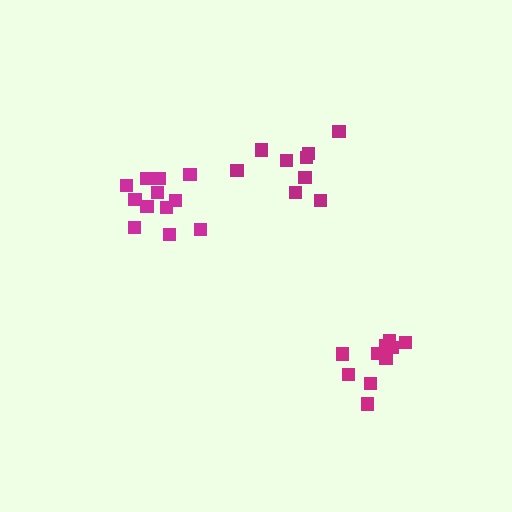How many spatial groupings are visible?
There are 3 spatial groupings.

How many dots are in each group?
Group 1: 11 dots, Group 2: 12 dots, Group 3: 9 dots (32 total).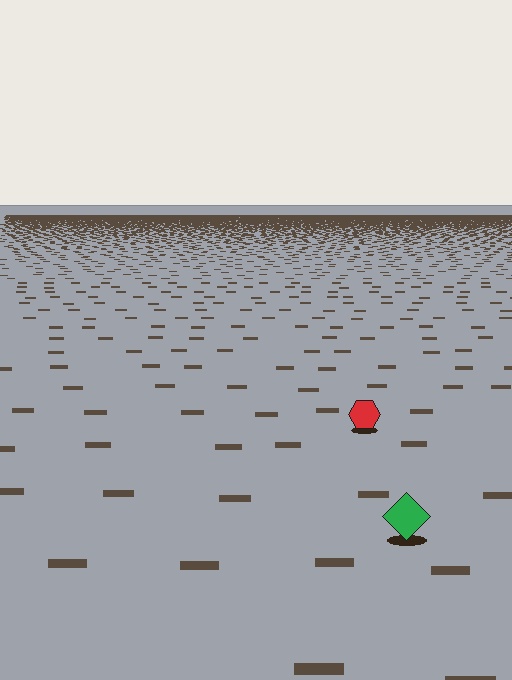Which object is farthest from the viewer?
The red hexagon is farthest from the viewer. It appears smaller and the ground texture around it is denser.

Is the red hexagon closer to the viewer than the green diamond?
No. The green diamond is closer — you can tell from the texture gradient: the ground texture is coarser near it.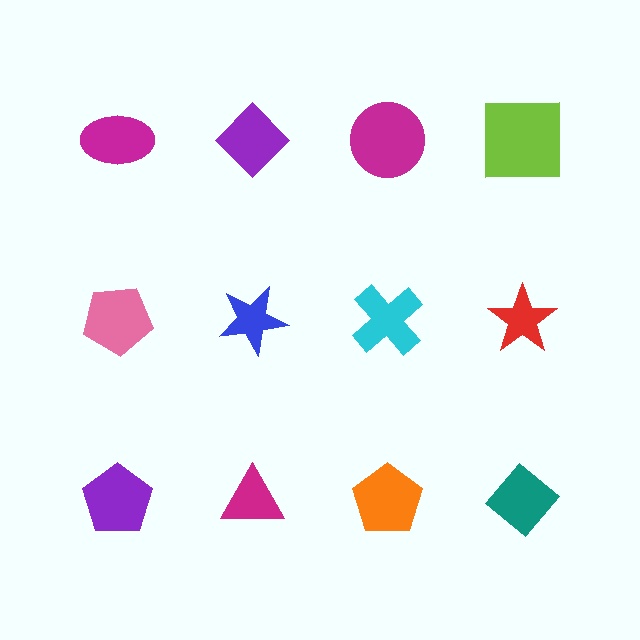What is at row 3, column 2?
A magenta triangle.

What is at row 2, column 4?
A red star.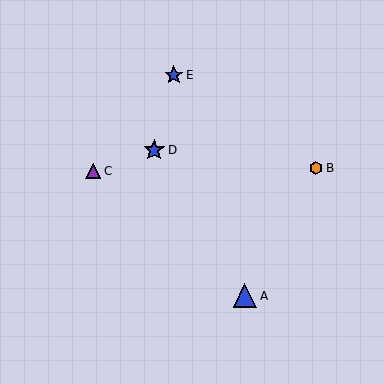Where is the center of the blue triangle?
The center of the blue triangle is at (245, 296).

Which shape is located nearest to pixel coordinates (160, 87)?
The blue star (labeled E) at (174, 75) is nearest to that location.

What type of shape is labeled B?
Shape B is an orange hexagon.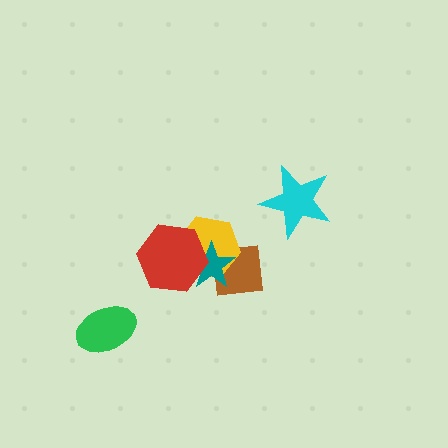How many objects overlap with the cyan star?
0 objects overlap with the cyan star.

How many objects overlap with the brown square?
2 objects overlap with the brown square.